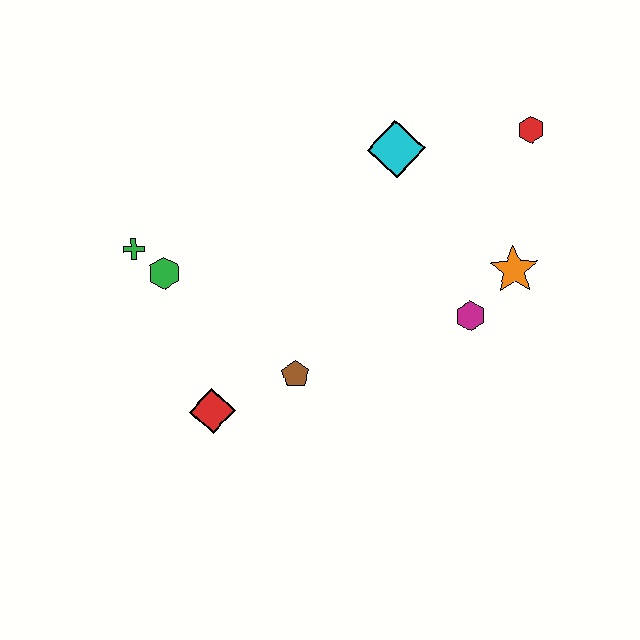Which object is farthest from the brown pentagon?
The red hexagon is farthest from the brown pentagon.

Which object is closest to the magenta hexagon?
The orange star is closest to the magenta hexagon.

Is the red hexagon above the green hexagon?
Yes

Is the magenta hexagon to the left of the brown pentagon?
No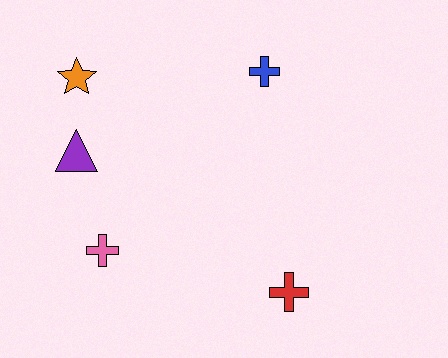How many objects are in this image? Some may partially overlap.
There are 5 objects.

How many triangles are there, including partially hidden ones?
There is 1 triangle.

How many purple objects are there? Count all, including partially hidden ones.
There is 1 purple object.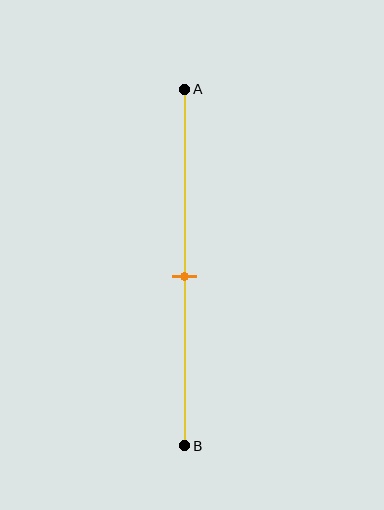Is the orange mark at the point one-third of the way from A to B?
No, the mark is at about 55% from A, not at the 33% one-third point.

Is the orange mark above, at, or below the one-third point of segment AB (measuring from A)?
The orange mark is below the one-third point of segment AB.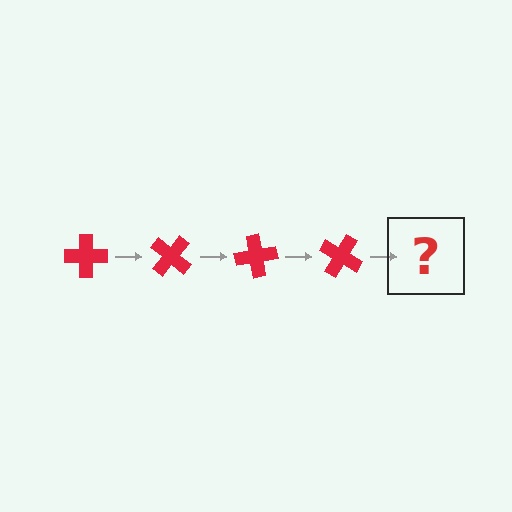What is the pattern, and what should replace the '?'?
The pattern is that the cross rotates 40 degrees each step. The '?' should be a red cross rotated 160 degrees.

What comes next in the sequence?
The next element should be a red cross rotated 160 degrees.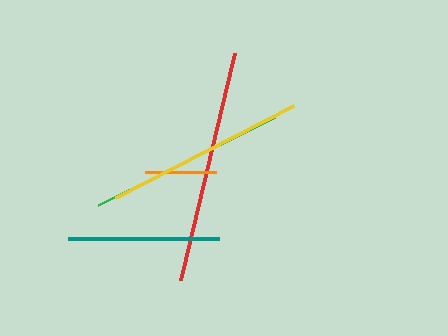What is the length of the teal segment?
The teal segment is approximately 151 pixels long.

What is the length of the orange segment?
The orange segment is approximately 70 pixels long.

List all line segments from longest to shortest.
From longest to shortest: red, yellow, green, teal, orange.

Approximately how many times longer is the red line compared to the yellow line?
The red line is approximately 1.2 times the length of the yellow line.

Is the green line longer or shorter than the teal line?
The green line is longer than the teal line.